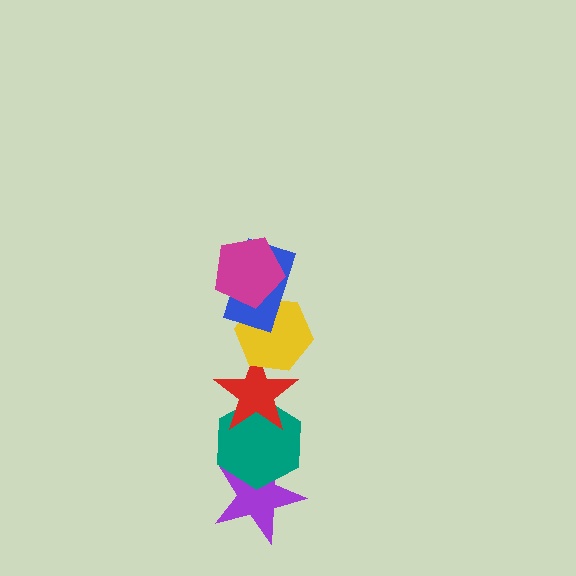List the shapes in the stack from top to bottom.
From top to bottom: the magenta pentagon, the blue rectangle, the yellow hexagon, the red star, the teal hexagon, the purple star.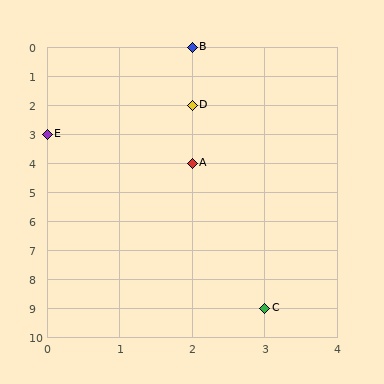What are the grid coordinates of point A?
Point A is at grid coordinates (2, 4).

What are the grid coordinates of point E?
Point E is at grid coordinates (0, 3).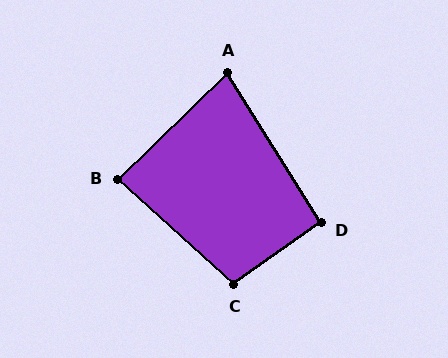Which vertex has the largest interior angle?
C, at approximately 102 degrees.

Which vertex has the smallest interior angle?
A, at approximately 78 degrees.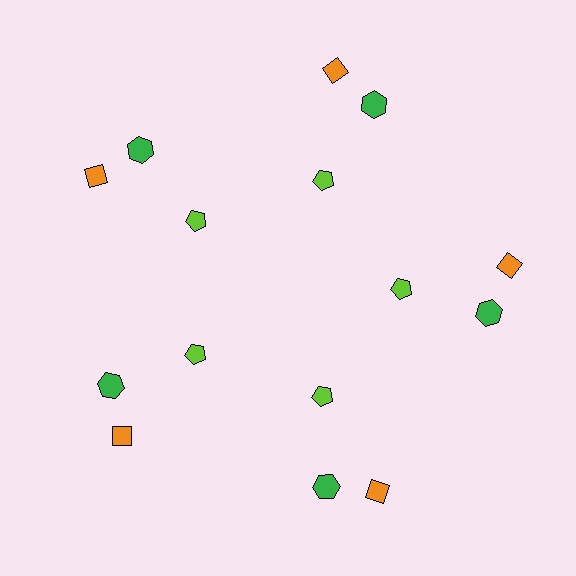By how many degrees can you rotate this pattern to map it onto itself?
The pattern maps onto itself every 72 degrees of rotation.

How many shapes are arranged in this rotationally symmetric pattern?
There are 15 shapes, arranged in 5 groups of 3.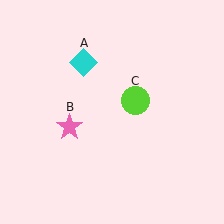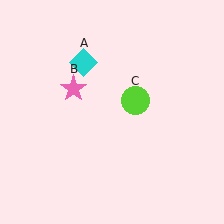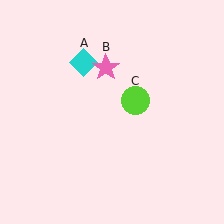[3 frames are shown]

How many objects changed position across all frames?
1 object changed position: pink star (object B).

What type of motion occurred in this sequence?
The pink star (object B) rotated clockwise around the center of the scene.